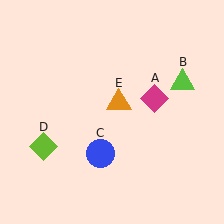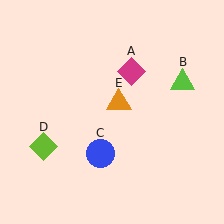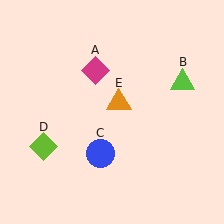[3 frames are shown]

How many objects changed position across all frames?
1 object changed position: magenta diamond (object A).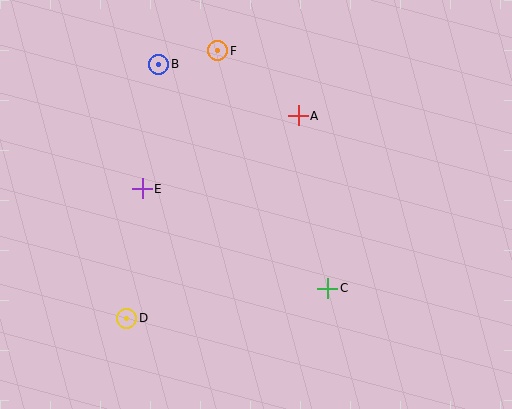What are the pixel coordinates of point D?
Point D is at (127, 318).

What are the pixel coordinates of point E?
Point E is at (142, 189).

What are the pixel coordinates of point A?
Point A is at (298, 116).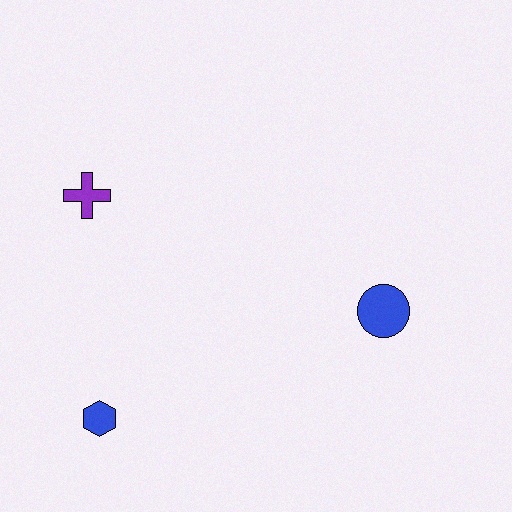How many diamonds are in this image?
There are no diamonds.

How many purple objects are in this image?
There is 1 purple object.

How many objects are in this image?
There are 3 objects.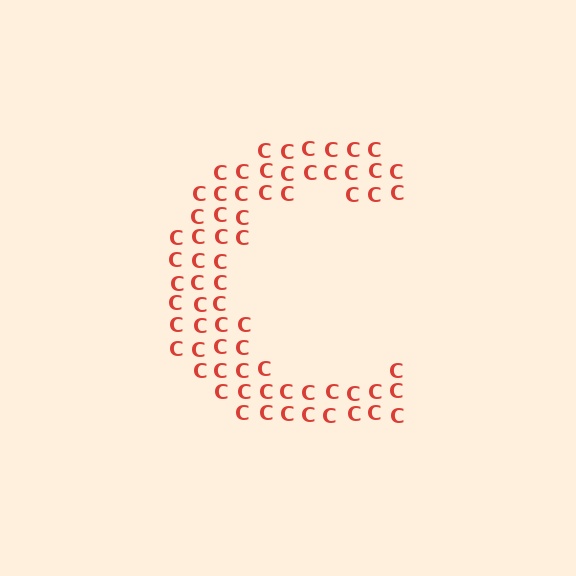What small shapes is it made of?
It is made of small letter C's.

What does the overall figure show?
The overall figure shows the letter C.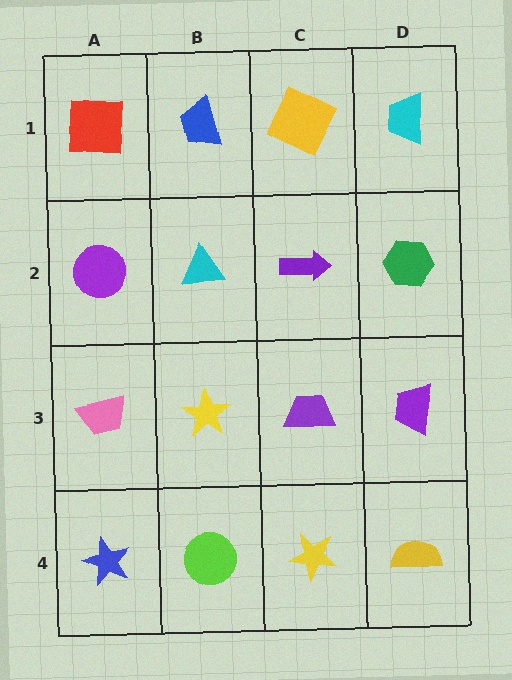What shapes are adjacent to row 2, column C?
A yellow square (row 1, column C), a purple trapezoid (row 3, column C), a cyan triangle (row 2, column B), a green hexagon (row 2, column D).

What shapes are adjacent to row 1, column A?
A purple circle (row 2, column A), a blue trapezoid (row 1, column B).